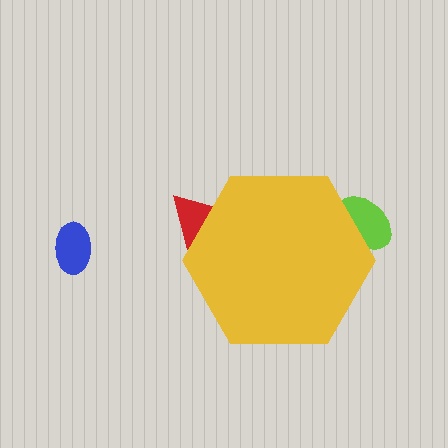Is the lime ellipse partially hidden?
Yes, the lime ellipse is partially hidden behind the yellow hexagon.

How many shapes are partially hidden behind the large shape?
2 shapes are partially hidden.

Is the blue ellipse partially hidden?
No, the blue ellipse is fully visible.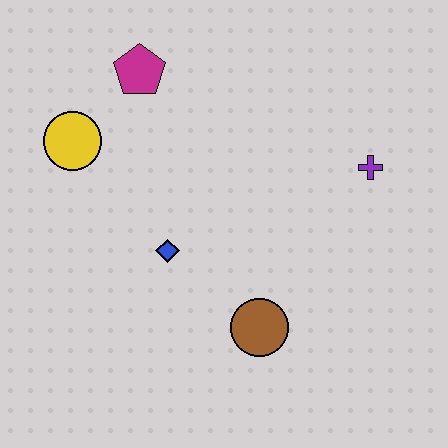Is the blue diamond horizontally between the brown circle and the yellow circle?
Yes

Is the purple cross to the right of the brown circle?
Yes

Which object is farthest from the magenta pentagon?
The brown circle is farthest from the magenta pentagon.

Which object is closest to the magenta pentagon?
The yellow circle is closest to the magenta pentagon.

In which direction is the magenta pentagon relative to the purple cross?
The magenta pentagon is to the left of the purple cross.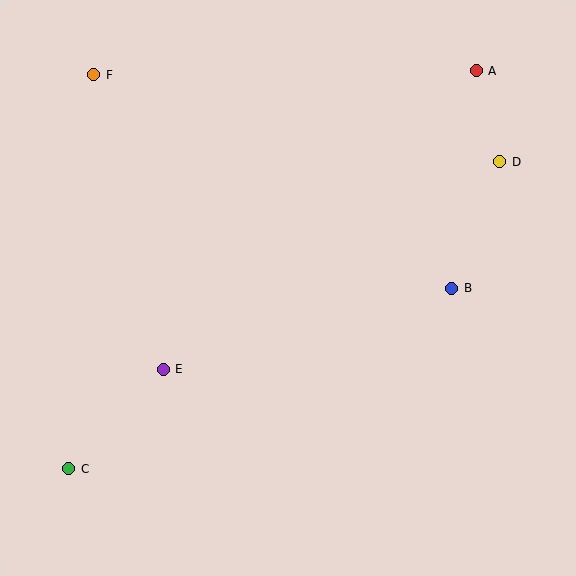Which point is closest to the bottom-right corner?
Point B is closest to the bottom-right corner.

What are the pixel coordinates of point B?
Point B is at (452, 288).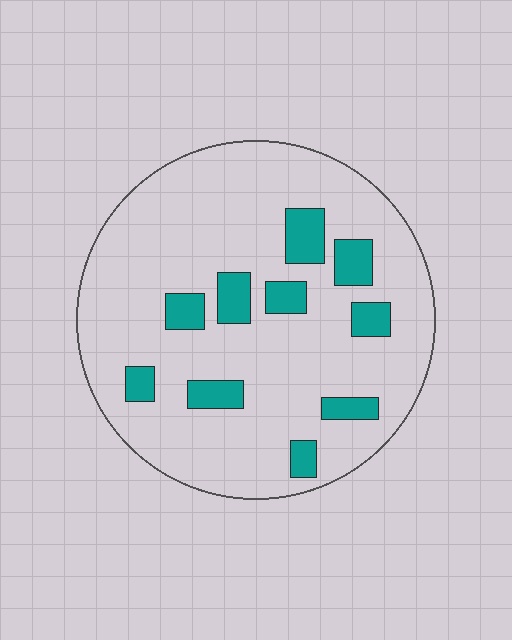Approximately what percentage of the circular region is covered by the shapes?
Approximately 15%.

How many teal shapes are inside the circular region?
10.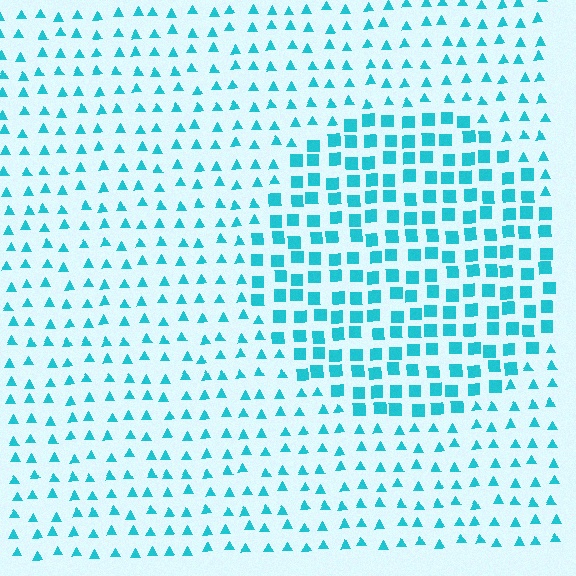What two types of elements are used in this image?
The image uses squares inside the circle region and triangles outside it.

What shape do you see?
I see a circle.